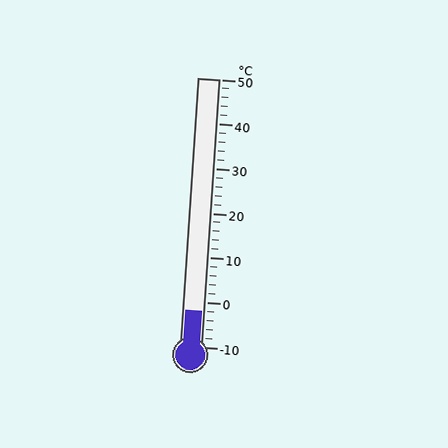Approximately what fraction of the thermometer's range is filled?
The thermometer is filled to approximately 15% of its range.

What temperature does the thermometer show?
The thermometer shows approximately -2°C.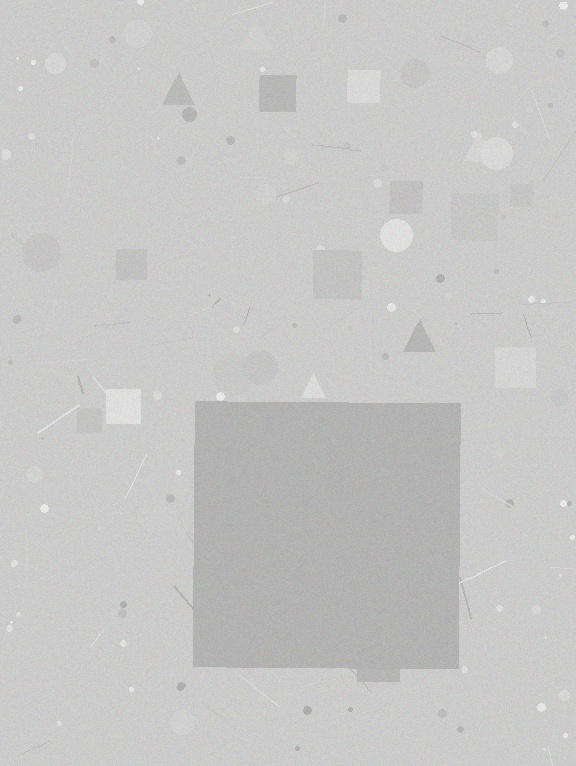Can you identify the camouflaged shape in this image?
The camouflaged shape is a square.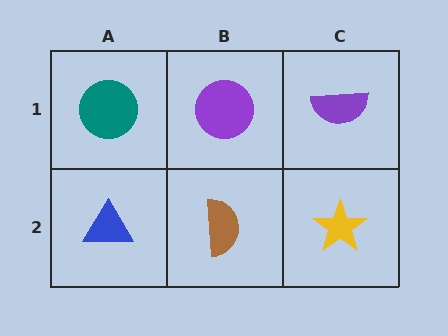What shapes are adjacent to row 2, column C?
A purple semicircle (row 1, column C), a brown semicircle (row 2, column B).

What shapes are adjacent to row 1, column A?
A blue triangle (row 2, column A), a purple circle (row 1, column B).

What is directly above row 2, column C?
A purple semicircle.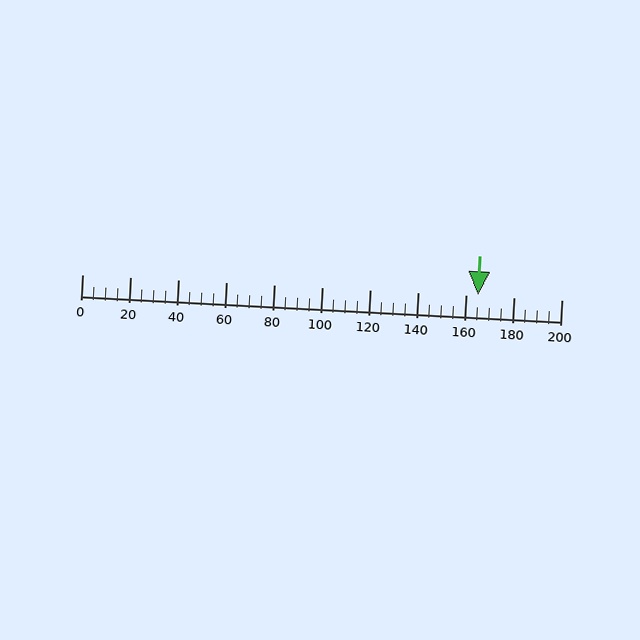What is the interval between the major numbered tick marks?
The major tick marks are spaced 20 units apart.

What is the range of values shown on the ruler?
The ruler shows values from 0 to 200.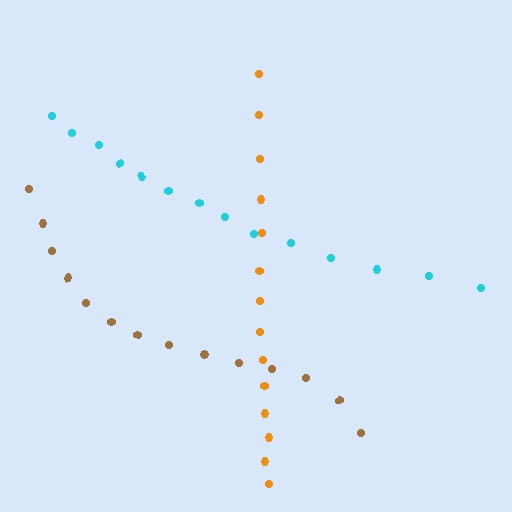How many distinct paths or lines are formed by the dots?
There are 3 distinct paths.